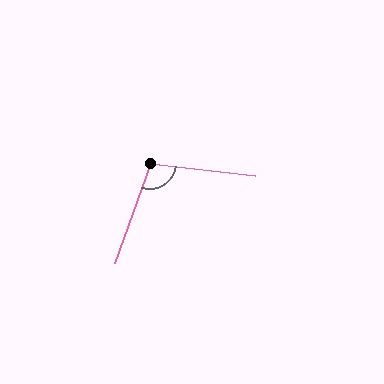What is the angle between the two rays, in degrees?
Approximately 103 degrees.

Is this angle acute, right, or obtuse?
It is obtuse.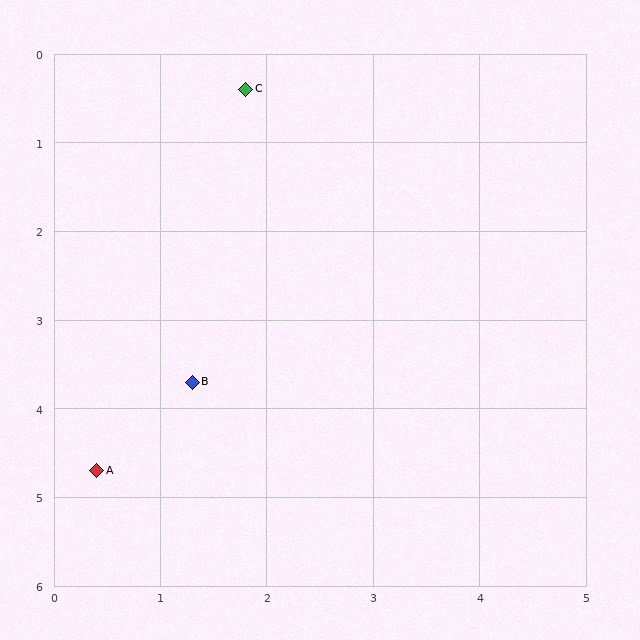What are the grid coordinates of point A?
Point A is at approximately (0.4, 4.7).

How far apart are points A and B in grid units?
Points A and B are about 1.3 grid units apart.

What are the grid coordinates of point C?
Point C is at approximately (1.8, 0.4).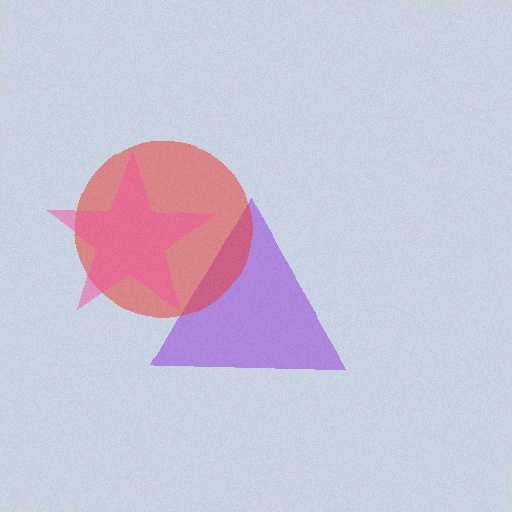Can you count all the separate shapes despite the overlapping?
Yes, there are 3 separate shapes.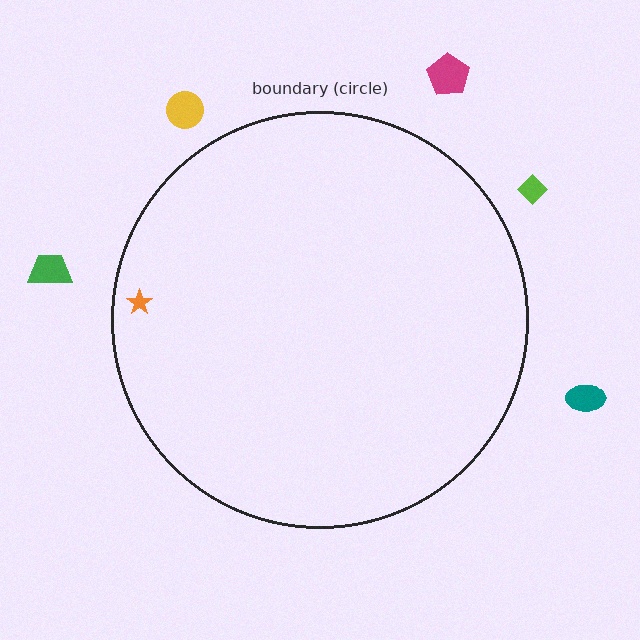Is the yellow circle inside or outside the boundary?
Outside.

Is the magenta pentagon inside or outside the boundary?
Outside.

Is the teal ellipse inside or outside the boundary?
Outside.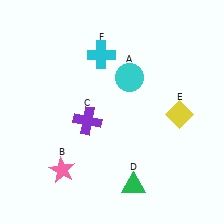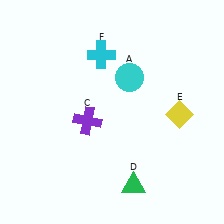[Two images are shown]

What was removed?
The pink star (B) was removed in Image 2.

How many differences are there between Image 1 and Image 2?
There is 1 difference between the two images.